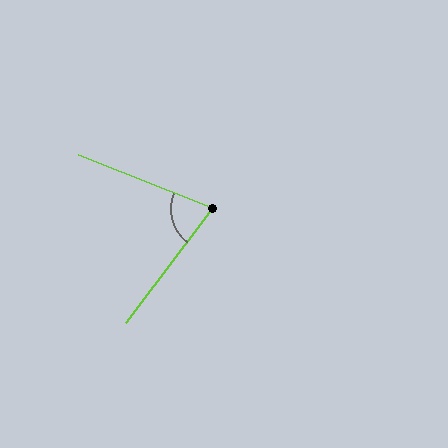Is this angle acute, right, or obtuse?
It is acute.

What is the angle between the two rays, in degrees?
Approximately 74 degrees.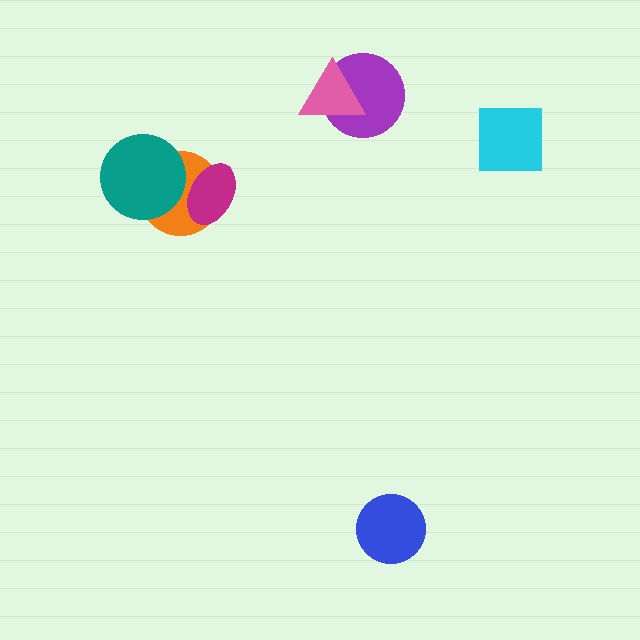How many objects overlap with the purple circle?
1 object overlaps with the purple circle.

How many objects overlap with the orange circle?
2 objects overlap with the orange circle.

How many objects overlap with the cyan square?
0 objects overlap with the cyan square.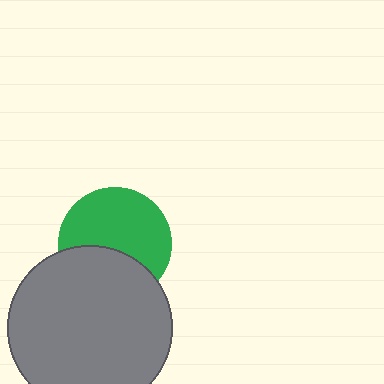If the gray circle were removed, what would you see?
You would see the complete green circle.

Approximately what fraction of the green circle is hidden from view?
Roughly 38% of the green circle is hidden behind the gray circle.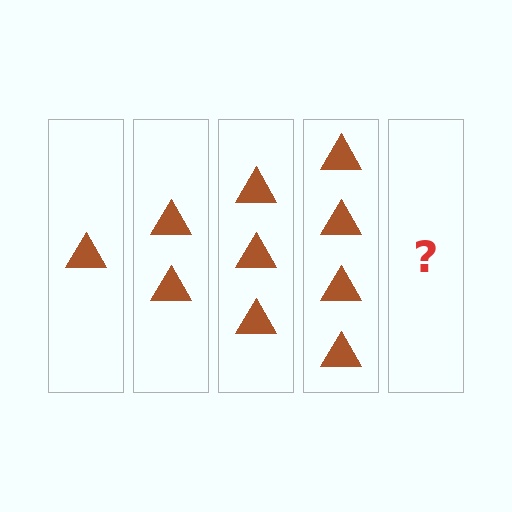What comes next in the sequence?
The next element should be 5 triangles.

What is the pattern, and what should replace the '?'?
The pattern is that each step adds one more triangle. The '?' should be 5 triangles.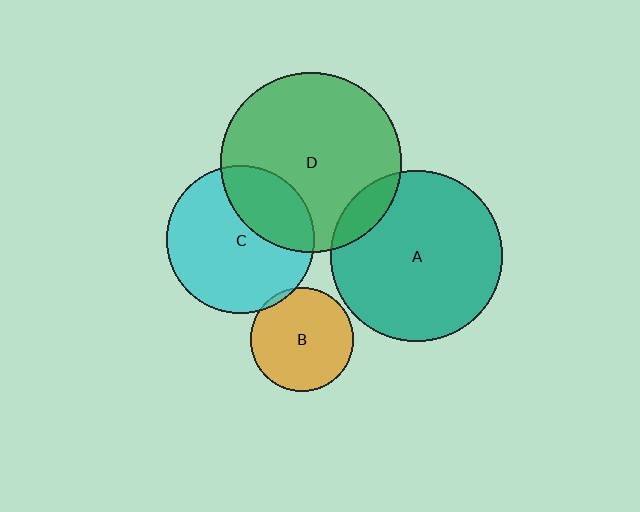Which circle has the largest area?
Circle D (green).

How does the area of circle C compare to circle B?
Approximately 2.1 times.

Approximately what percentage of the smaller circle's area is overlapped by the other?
Approximately 10%.